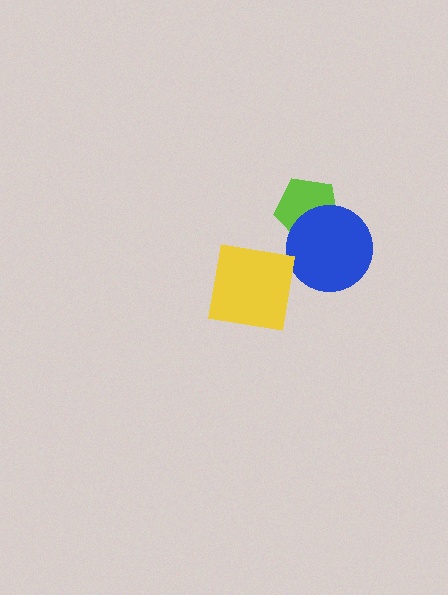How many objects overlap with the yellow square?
0 objects overlap with the yellow square.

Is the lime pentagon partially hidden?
Yes, it is partially covered by another shape.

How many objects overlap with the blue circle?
1 object overlaps with the blue circle.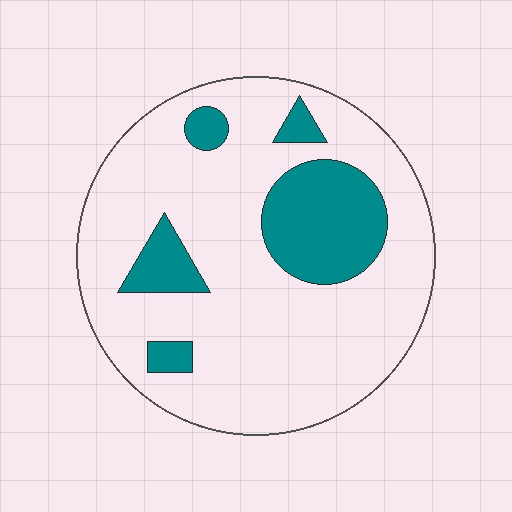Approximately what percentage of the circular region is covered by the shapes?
Approximately 20%.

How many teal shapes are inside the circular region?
5.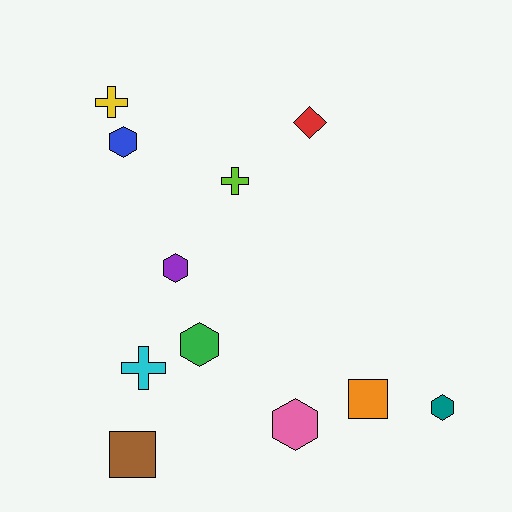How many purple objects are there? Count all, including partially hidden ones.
There is 1 purple object.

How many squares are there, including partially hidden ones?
There are 2 squares.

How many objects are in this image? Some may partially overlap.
There are 11 objects.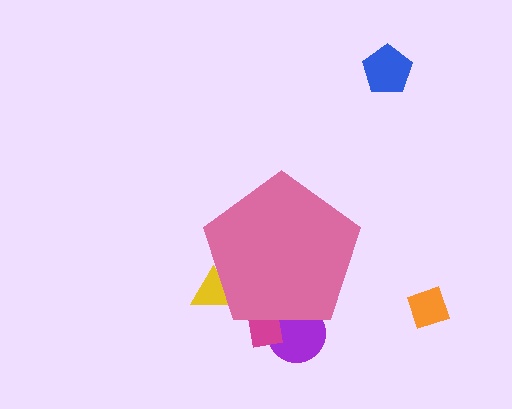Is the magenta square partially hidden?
Yes, the magenta square is partially hidden behind the pink pentagon.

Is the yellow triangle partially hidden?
Yes, the yellow triangle is partially hidden behind the pink pentagon.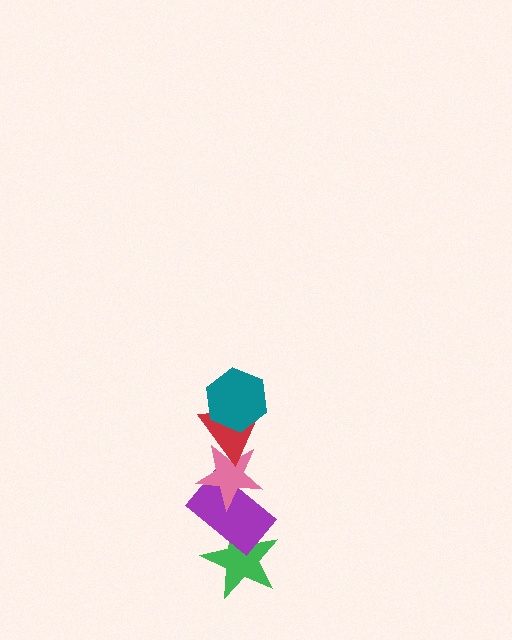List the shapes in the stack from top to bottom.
From top to bottom: the teal hexagon, the red triangle, the pink star, the purple rectangle, the green star.